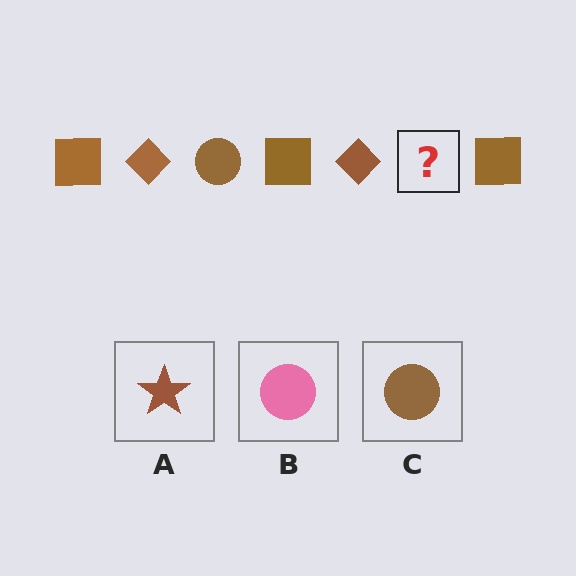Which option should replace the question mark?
Option C.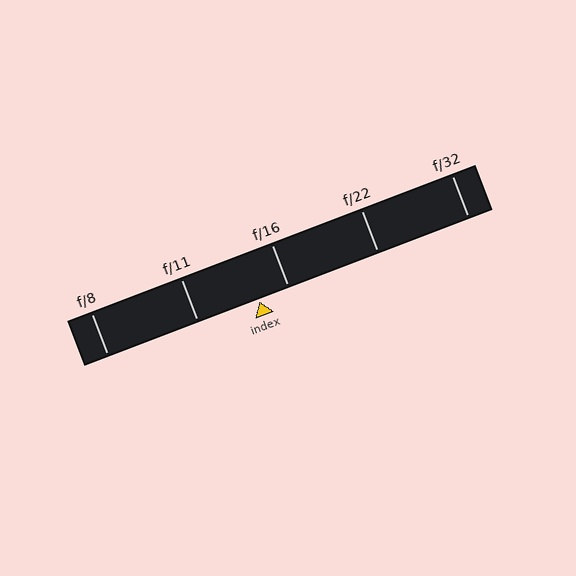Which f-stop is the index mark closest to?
The index mark is closest to f/16.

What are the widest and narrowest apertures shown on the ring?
The widest aperture shown is f/8 and the narrowest is f/32.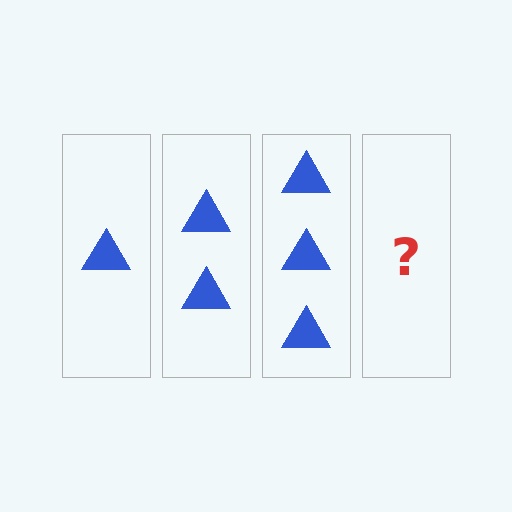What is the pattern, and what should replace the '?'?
The pattern is that each step adds one more triangle. The '?' should be 4 triangles.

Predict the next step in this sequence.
The next step is 4 triangles.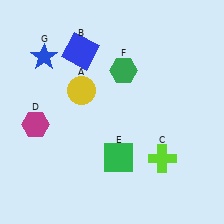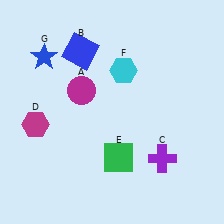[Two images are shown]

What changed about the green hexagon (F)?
In Image 1, F is green. In Image 2, it changed to cyan.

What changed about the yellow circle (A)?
In Image 1, A is yellow. In Image 2, it changed to magenta.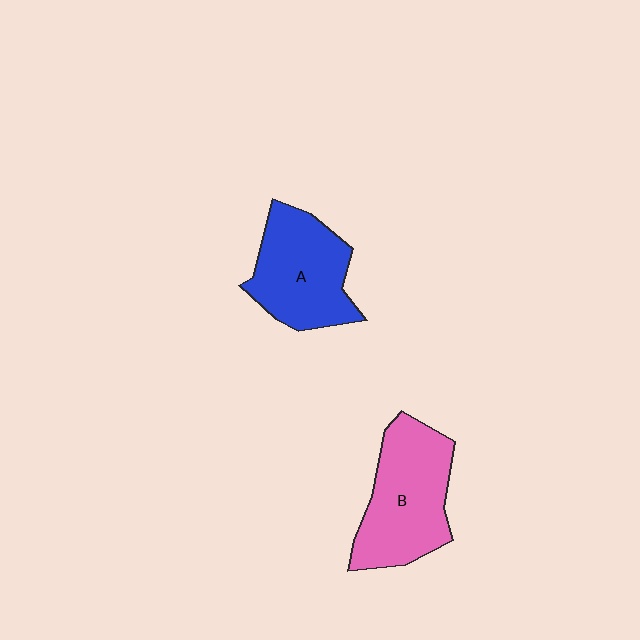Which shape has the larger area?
Shape B (pink).